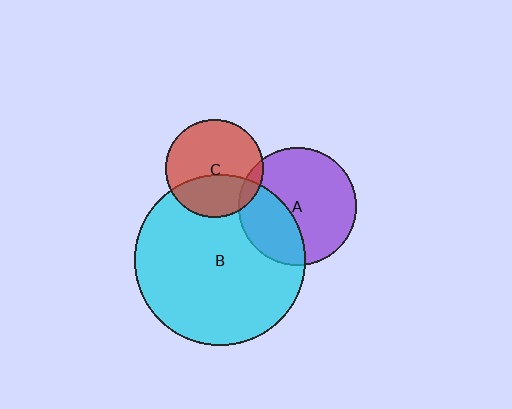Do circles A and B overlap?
Yes.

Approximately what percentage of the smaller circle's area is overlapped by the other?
Approximately 35%.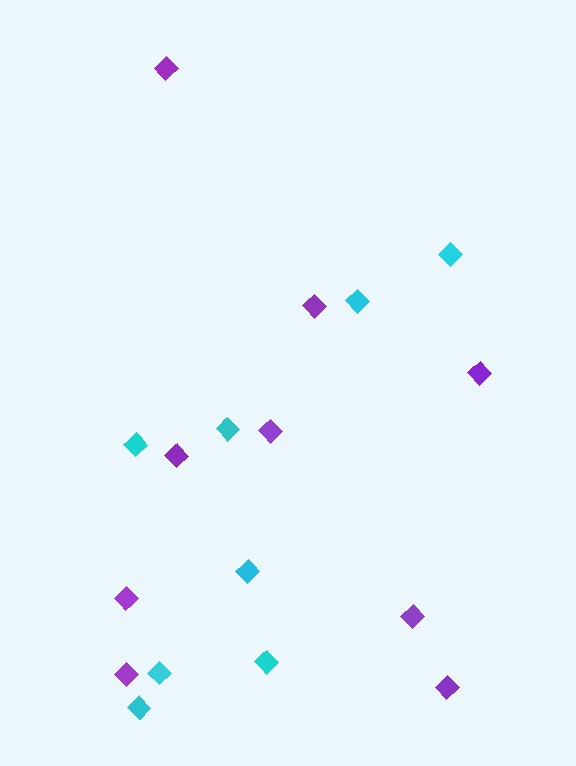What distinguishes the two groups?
There are 2 groups: one group of cyan diamonds (8) and one group of purple diamonds (9).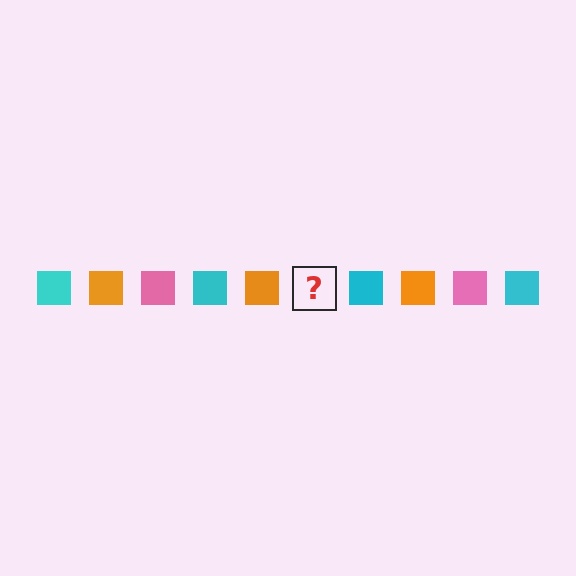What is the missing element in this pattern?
The missing element is a pink square.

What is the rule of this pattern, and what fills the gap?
The rule is that the pattern cycles through cyan, orange, pink squares. The gap should be filled with a pink square.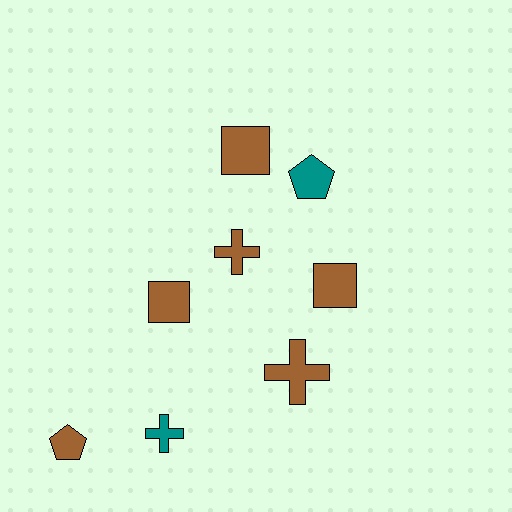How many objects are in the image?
There are 8 objects.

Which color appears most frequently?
Brown, with 6 objects.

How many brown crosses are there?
There are 2 brown crosses.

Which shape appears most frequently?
Square, with 3 objects.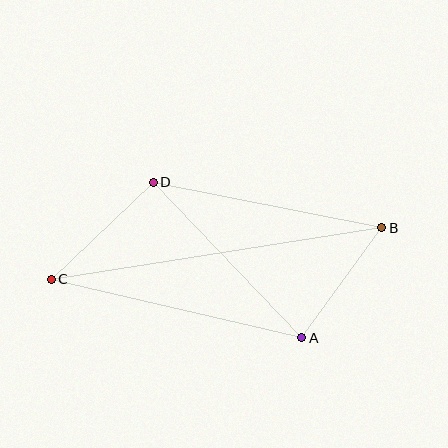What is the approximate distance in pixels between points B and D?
The distance between B and D is approximately 233 pixels.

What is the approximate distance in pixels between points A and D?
The distance between A and D is approximately 215 pixels.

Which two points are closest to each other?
Points A and B are closest to each other.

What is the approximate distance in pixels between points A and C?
The distance between A and C is approximately 258 pixels.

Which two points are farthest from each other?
Points B and C are farthest from each other.